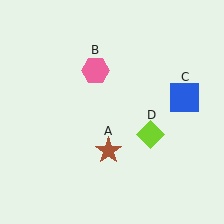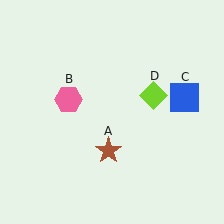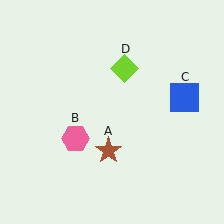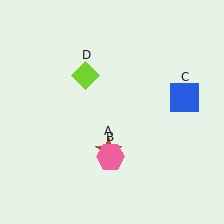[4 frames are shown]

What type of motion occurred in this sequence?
The pink hexagon (object B), lime diamond (object D) rotated counterclockwise around the center of the scene.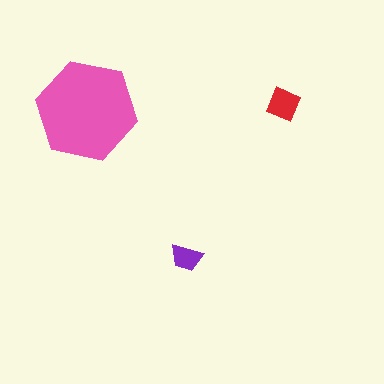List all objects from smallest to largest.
The purple trapezoid, the red diamond, the pink hexagon.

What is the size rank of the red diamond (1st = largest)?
2nd.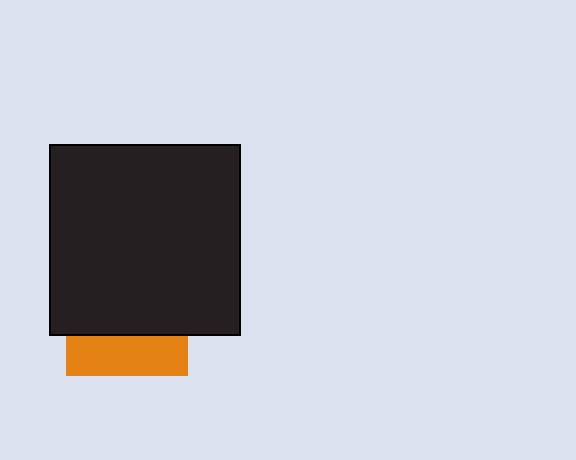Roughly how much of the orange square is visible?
A small part of it is visible (roughly 33%).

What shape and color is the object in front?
The object in front is a black square.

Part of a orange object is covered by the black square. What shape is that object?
It is a square.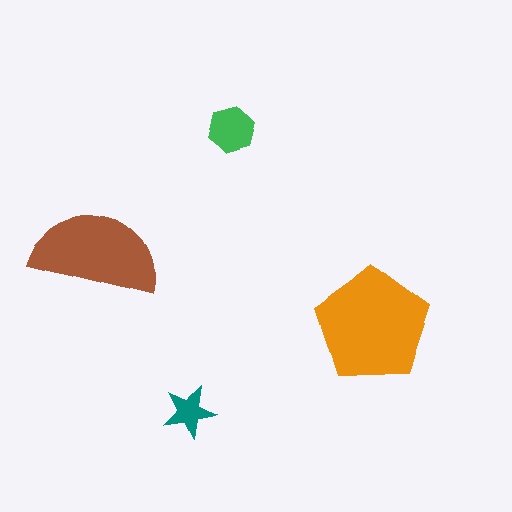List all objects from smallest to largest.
The teal star, the green hexagon, the brown semicircle, the orange pentagon.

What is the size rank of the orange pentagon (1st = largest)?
1st.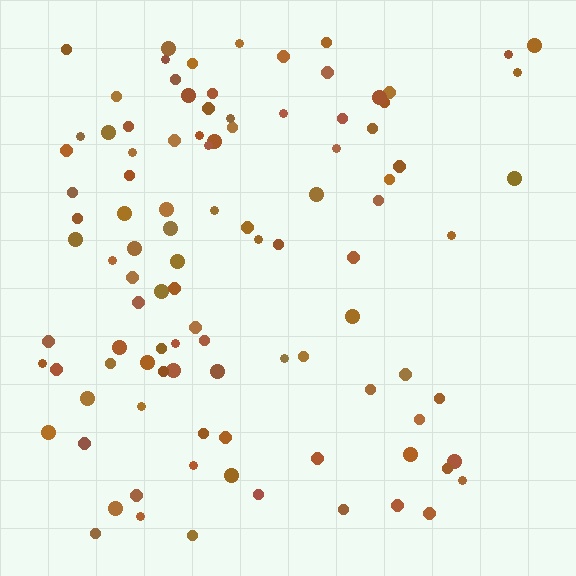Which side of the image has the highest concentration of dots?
The left.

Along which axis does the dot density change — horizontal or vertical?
Horizontal.